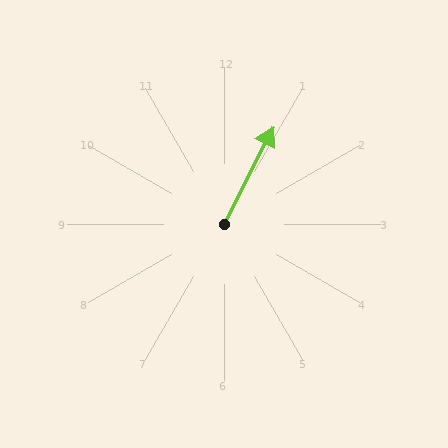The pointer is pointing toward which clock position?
Roughly 1 o'clock.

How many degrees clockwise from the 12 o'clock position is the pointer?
Approximately 27 degrees.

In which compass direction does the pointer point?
Northeast.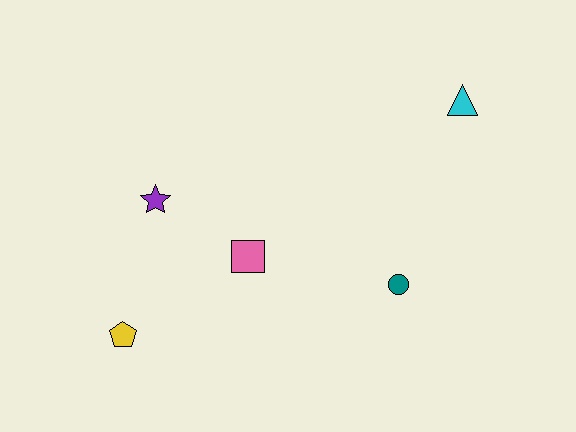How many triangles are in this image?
There is 1 triangle.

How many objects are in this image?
There are 5 objects.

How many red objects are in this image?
There are no red objects.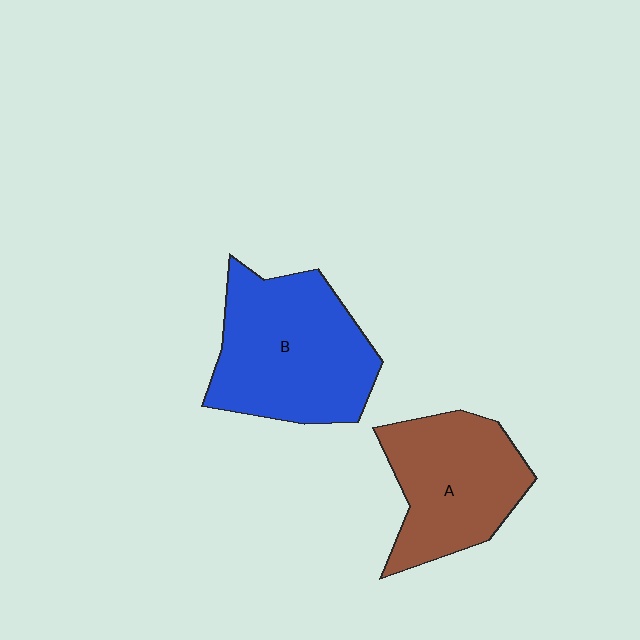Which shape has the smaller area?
Shape A (brown).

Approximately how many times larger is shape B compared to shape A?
Approximately 1.2 times.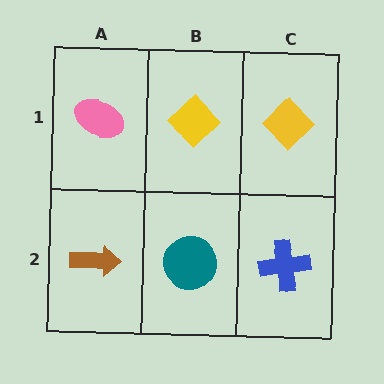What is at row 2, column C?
A blue cross.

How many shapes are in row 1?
3 shapes.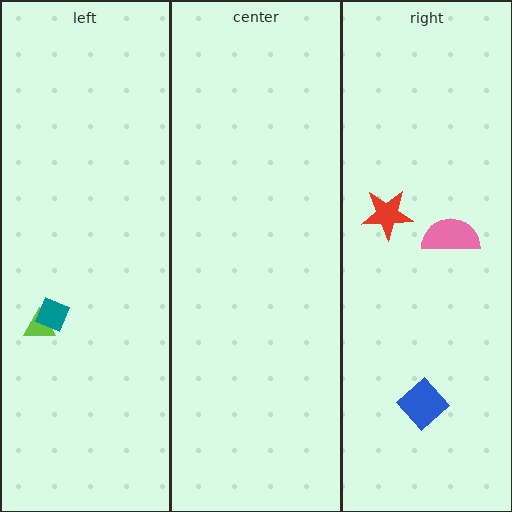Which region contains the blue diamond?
The right region.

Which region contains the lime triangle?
The left region.